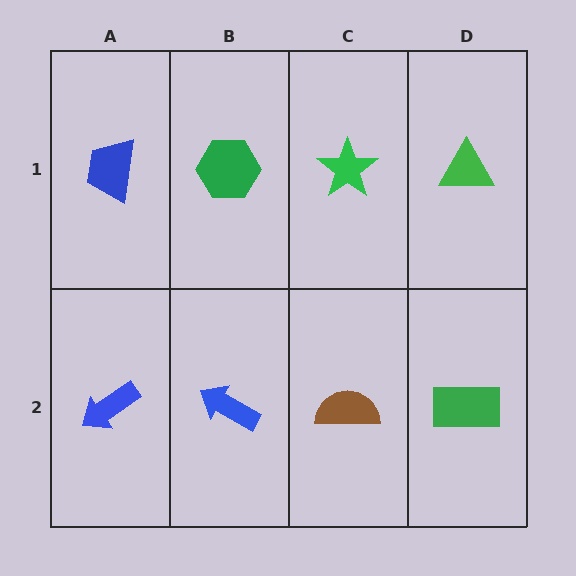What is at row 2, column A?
A blue arrow.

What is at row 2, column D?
A green rectangle.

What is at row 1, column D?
A green triangle.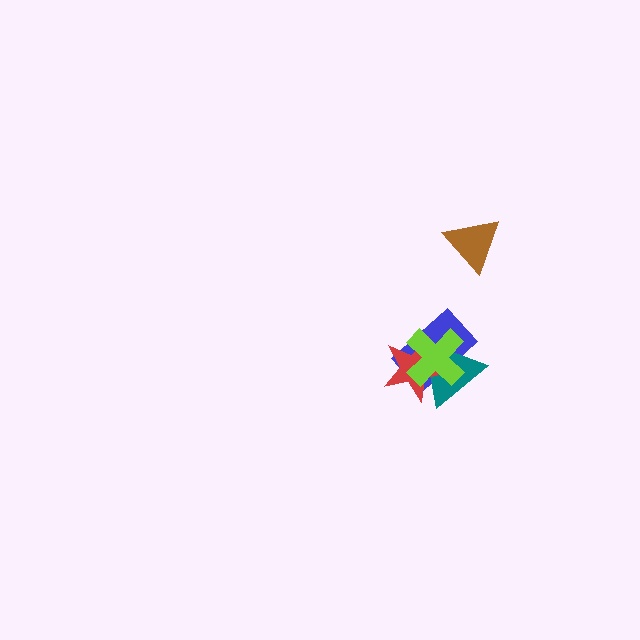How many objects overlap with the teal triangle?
3 objects overlap with the teal triangle.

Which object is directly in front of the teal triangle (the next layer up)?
The red star is directly in front of the teal triangle.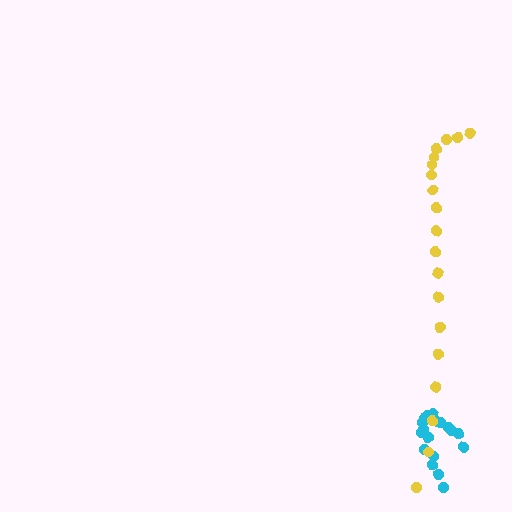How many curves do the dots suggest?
There are 2 distinct paths.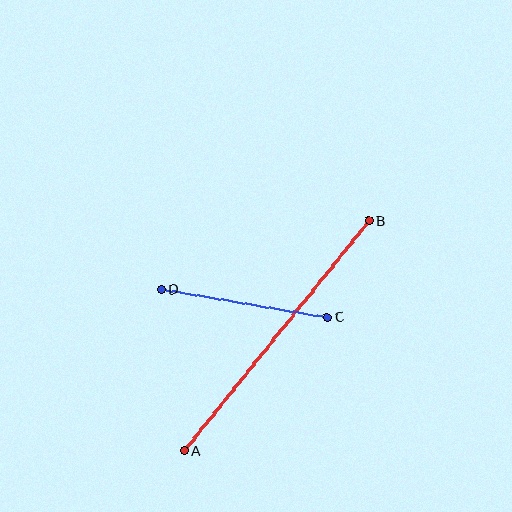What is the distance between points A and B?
The distance is approximately 295 pixels.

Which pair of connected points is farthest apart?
Points A and B are farthest apart.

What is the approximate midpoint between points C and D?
The midpoint is at approximately (244, 303) pixels.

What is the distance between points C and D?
The distance is approximately 168 pixels.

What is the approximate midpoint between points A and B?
The midpoint is at approximately (277, 336) pixels.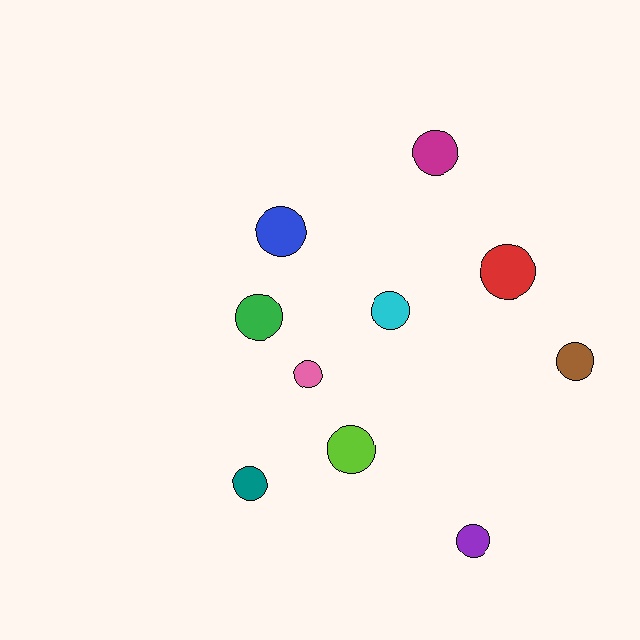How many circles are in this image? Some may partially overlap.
There are 10 circles.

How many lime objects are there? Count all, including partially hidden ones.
There is 1 lime object.